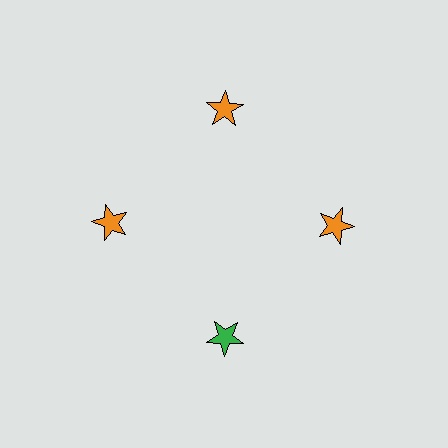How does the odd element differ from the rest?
It has a different color: green instead of orange.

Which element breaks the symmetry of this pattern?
The green star at roughly the 6 o'clock position breaks the symmetry. All other shapes are orange stars.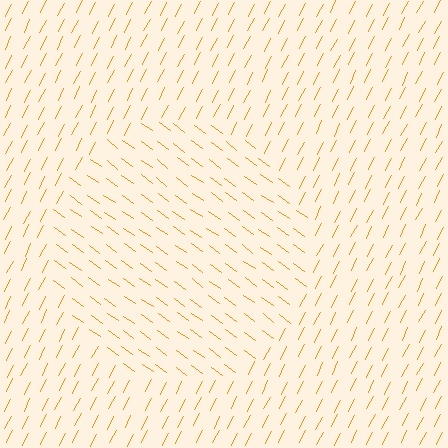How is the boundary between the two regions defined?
The boundary is defined purely by a change in line orientation (approximately 81 degrees difference). All lines are the same color and thickness.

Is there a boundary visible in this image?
Yes, there is a texture boundary formed by a change in line orientation.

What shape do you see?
I see a circle.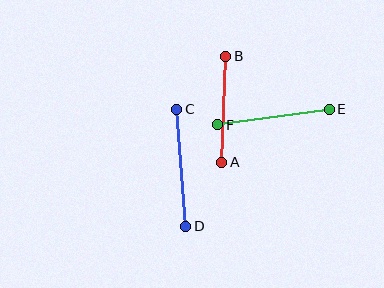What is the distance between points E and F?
The distance is approximately 113 pixels.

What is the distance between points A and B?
The distance is approximately 106 pixels.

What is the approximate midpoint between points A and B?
The midpoint is at approximately (224, 109) pixels.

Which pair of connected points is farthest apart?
Points C and D are farthest apart.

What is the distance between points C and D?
The distance is approximately 117 pixels.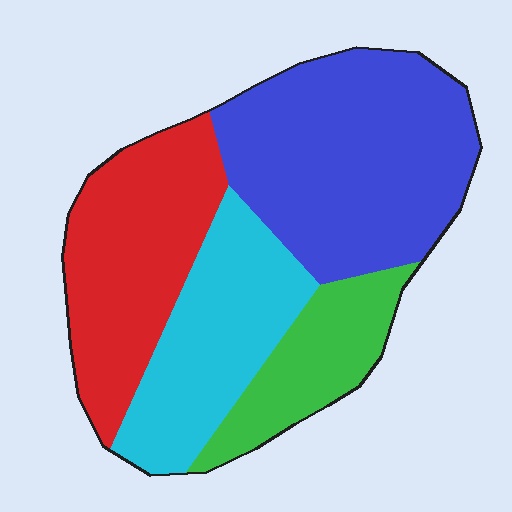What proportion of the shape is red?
Red covers roughly 25% of the shape.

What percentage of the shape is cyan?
Cyan covers 22% of the shape.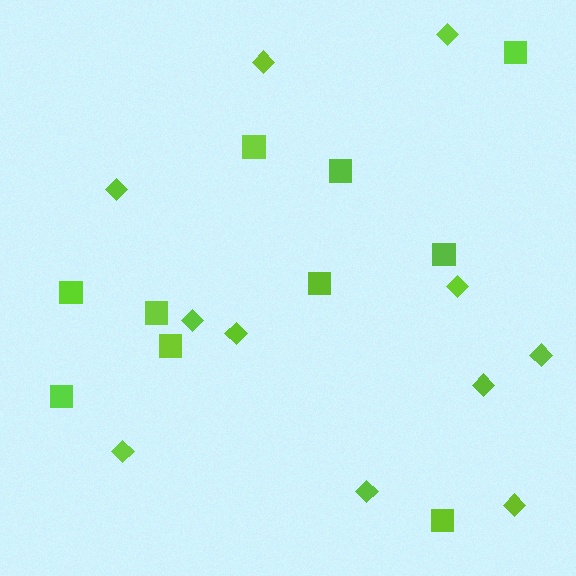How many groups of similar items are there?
There are 2 groups: one group of squares (10) and one group of diamonds (11).